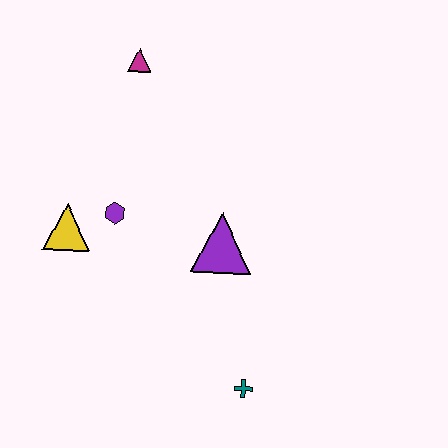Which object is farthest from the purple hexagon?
The teal cross is farthest from the purple hexagon.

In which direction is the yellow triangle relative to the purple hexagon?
The yellow triangle is to the left of the purple hexagon.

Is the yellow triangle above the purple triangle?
Yes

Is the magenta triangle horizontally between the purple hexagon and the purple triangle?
Yes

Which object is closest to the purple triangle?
The purple hexagon is closest to the purple triangle.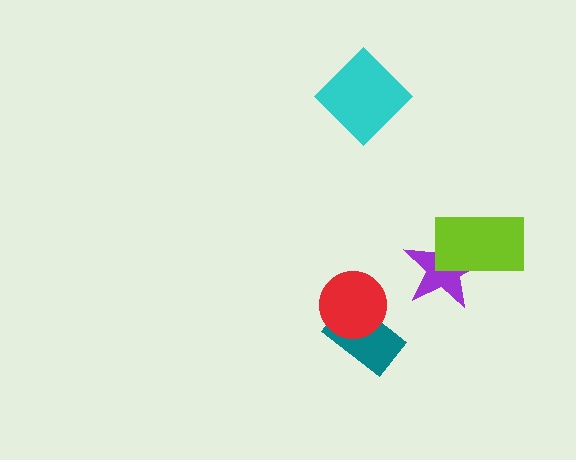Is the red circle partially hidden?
No, no other shape covers it.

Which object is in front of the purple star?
The lime rectangle is in front of the purple star.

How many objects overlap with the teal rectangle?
1 object overlaps with the teal rectangle.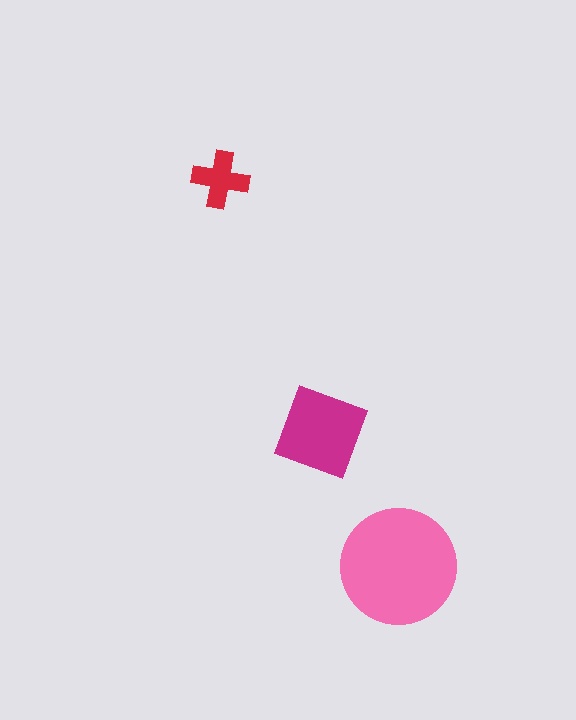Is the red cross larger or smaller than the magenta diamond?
Smaller.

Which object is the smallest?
The red cross.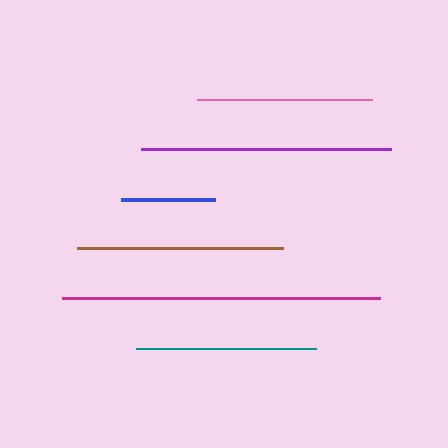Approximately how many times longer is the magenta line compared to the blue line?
The magenta line is approximately 3.4 times the length of the blue line.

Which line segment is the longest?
The magenta line is the longest at approximately 319 pixels.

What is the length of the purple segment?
The purple segment is approximately 250 pixels long.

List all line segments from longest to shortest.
From longest to shortest: magenta, purple, brown, teal, pink, blue.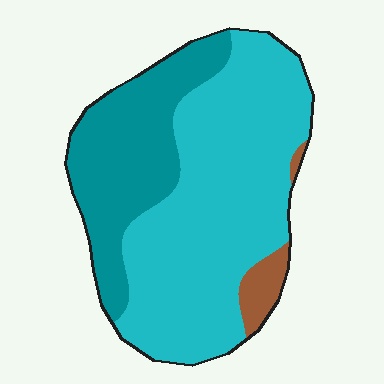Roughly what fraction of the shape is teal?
Teal covers roughly 30% of the shape.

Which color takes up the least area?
Brown, at roughly 5%.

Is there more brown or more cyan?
Cyan.